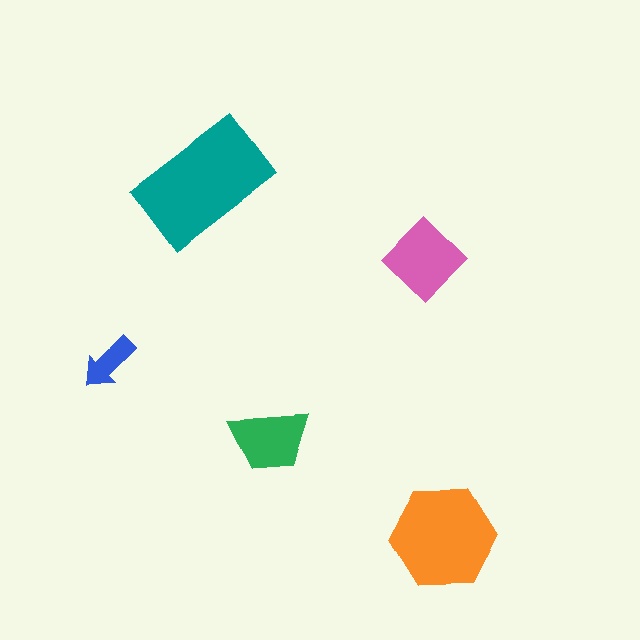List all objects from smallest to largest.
The blue arrow, the green trapezoid, the pink diamond, the orange hexagon, the teal rectangle.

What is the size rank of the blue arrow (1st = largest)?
5th.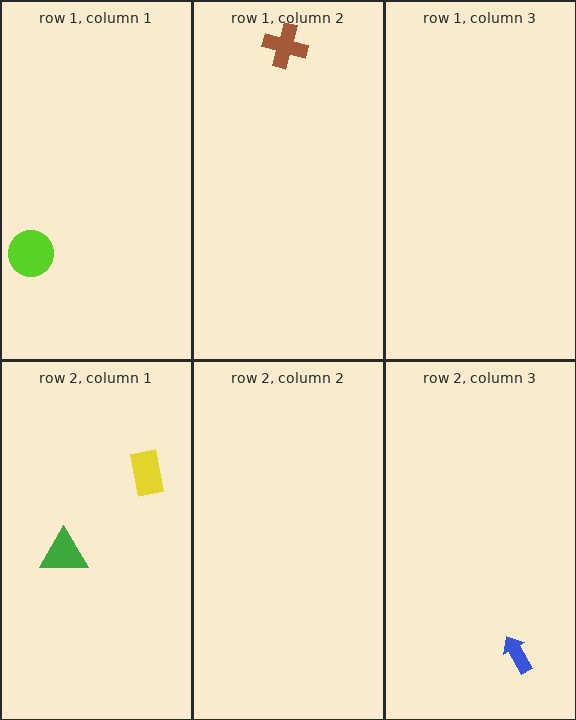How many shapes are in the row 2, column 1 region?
2.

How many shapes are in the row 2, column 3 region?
1.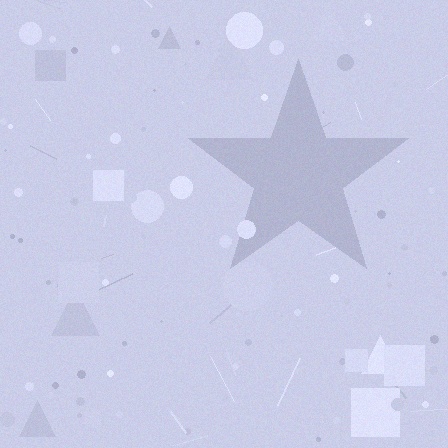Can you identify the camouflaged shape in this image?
The camouflaged shape is a star.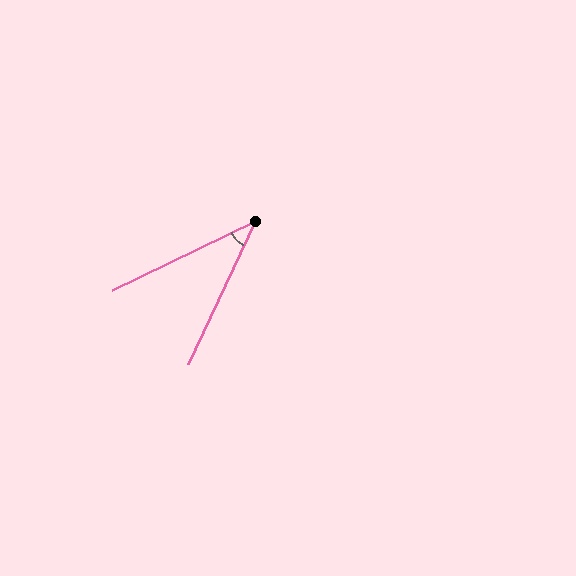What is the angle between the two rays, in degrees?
Approximately 39 degrees.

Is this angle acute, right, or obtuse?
It is acute.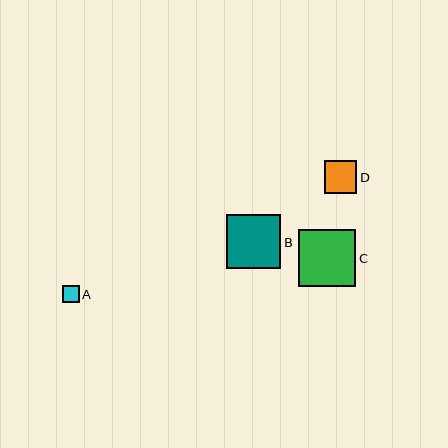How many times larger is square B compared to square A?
Square B is approximately 3.1 times the size of square A.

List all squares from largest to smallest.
From largest to smallest: C, B, D, A.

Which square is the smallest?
Square A is the smallest with a size of approximately 17 pixels.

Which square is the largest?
Square C is the largest with a size of approximately 57 pixels.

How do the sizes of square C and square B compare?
Square C and square B are approximately the same size.